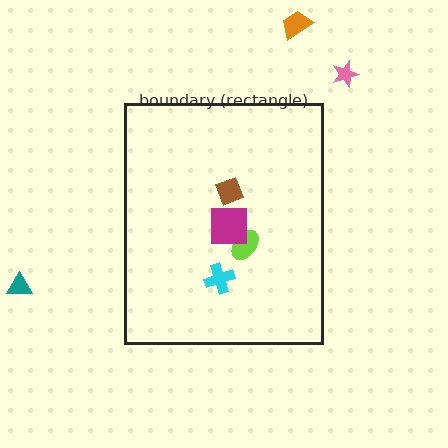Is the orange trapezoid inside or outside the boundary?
Outside.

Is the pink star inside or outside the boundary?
Outside.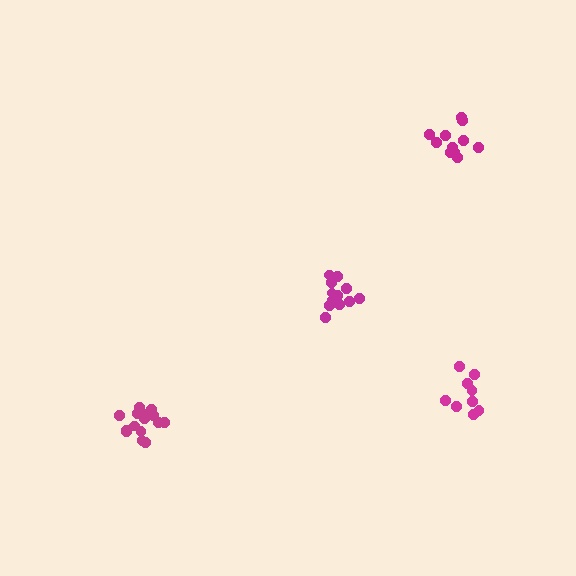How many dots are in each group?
Group 1: 12 dots, Group 2: 15 dots, Group 3: 12 dots, Group 4: 9 dots (48 total).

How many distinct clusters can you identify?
There are 4 distinct clusters.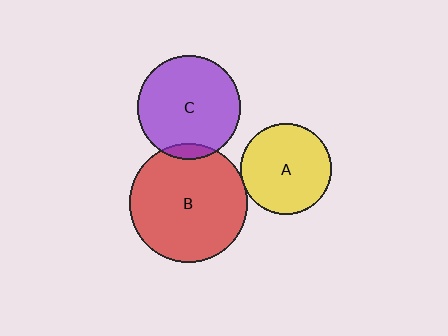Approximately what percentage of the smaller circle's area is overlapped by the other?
Approximately 5%.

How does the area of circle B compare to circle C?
Approximately 1.3 times.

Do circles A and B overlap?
Yes.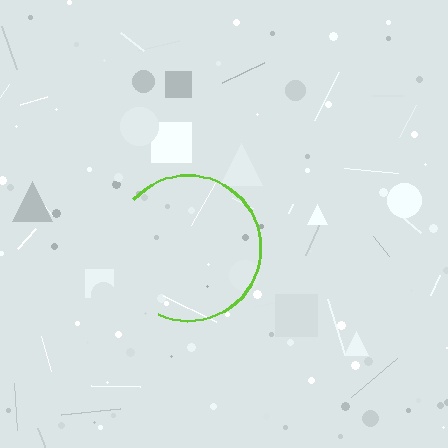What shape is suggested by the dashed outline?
The dashed outline suggests a circle.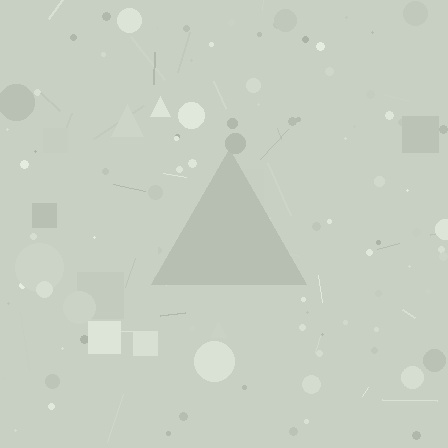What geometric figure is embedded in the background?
A triangle is embedded in the background.